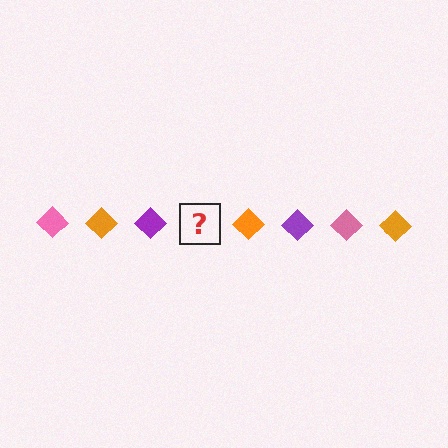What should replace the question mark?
The question mark should be replaced with a pink diamond.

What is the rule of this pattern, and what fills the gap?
The rule is that the pattern cycles through pink, orange, purple diamonds. The gap should be filled with a pink diamond.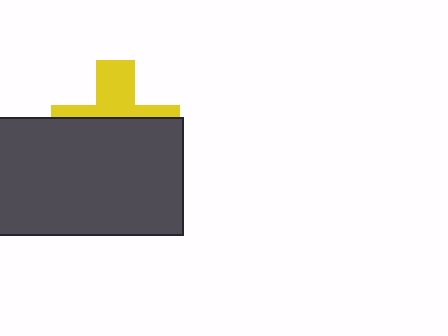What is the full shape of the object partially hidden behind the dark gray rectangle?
The partially hidden object is a yellow cross.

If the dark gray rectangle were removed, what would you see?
You would see the complete yellow cross.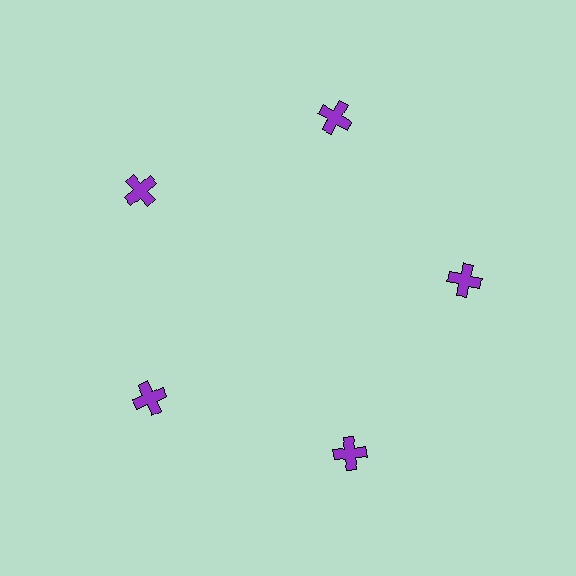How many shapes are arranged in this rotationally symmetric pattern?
There are 5 shapes, arranged in 5 groups of 1.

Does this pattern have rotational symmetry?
Yes, this pattern has 5-fold rotational symmetry. It looks the same after rotating 72 degrees around the center.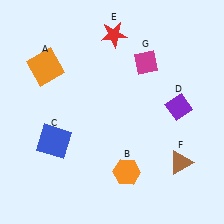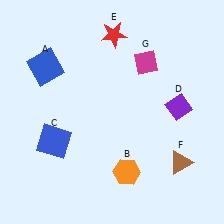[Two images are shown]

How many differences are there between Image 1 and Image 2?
There is 1 difference between the two images.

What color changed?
The square (A) changed from orange in Image 1 to blue in Image 2.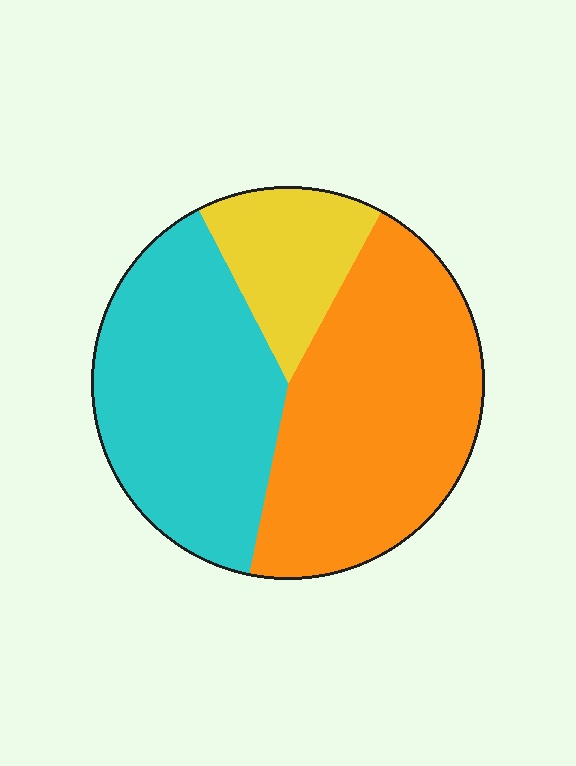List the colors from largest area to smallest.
From largest to smallest: orange, cyan, yellow.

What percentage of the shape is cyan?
Cyan covers around 40% of the shape.